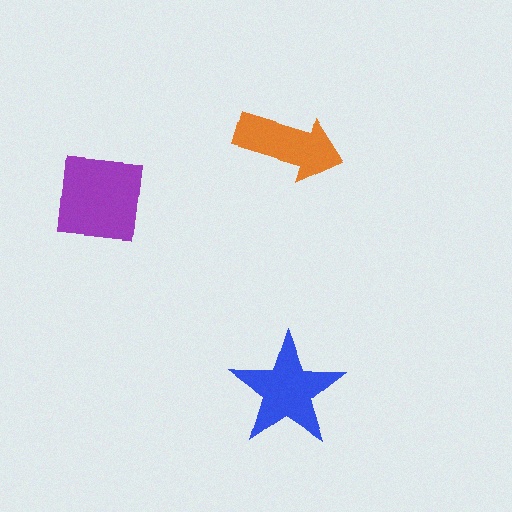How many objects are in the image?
There are 3 objects in the image.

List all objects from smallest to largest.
The orange arrow, the blue star, the purple square.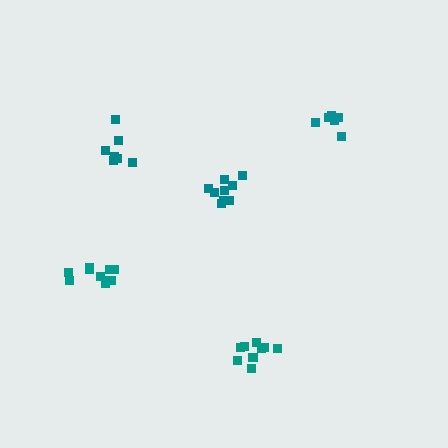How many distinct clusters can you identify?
There are 5 distinct clusters.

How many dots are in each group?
Group 1: 7 dots, Group 2: 9 dots, Group 3: 10 dots, Group 4: 10 dots, Group 5: 7 dots (43 total).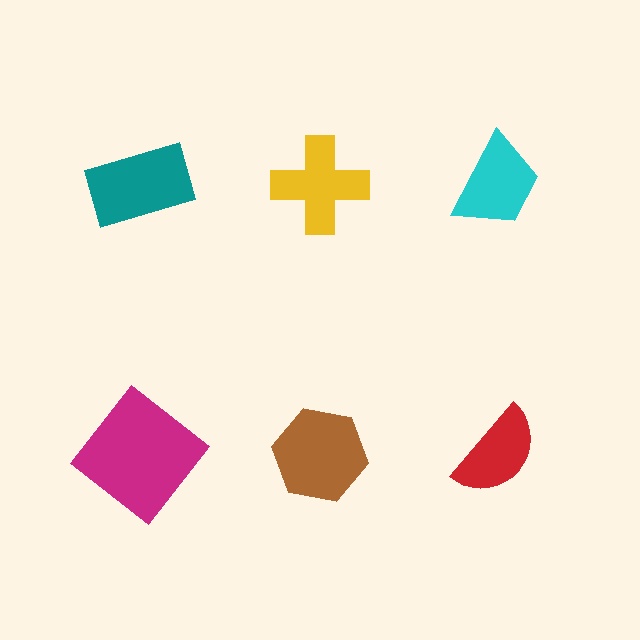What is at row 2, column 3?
A red semicircle.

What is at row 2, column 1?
A magenta diamond.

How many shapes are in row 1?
3 shapes.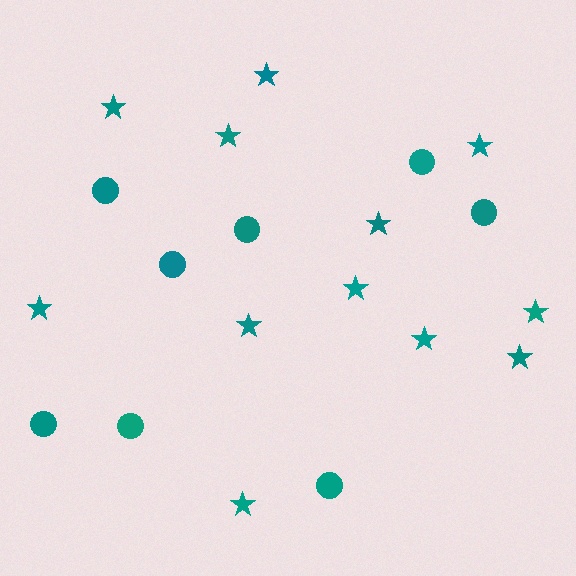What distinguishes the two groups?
There are 2 groups: one group of circles (8) and one group of stars (12).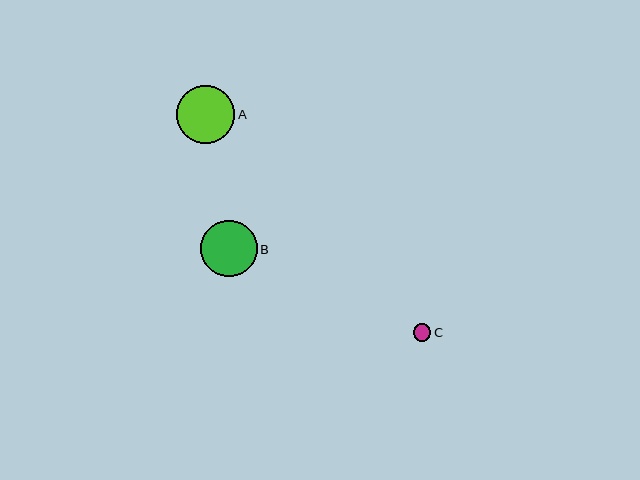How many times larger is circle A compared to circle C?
Circle A is approximately 3.3 times the size of circle C.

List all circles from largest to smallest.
From largest to smallest: A, B, C.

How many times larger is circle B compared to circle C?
Circle B is approximately 3.2 times the size of circle C.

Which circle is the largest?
Circle A is the largest with a size of approximately 58 pixels.